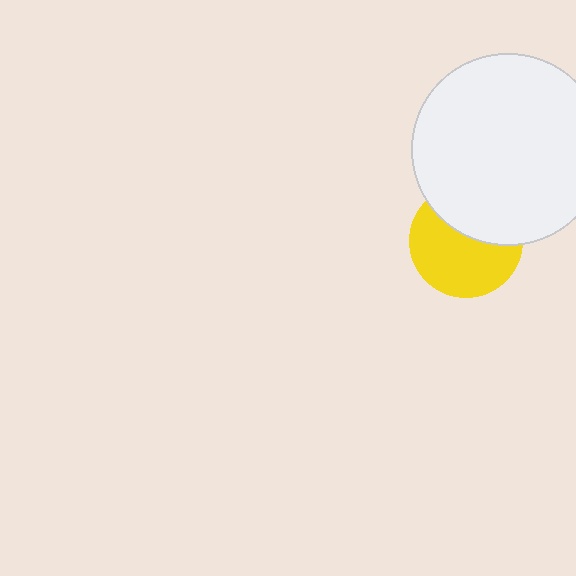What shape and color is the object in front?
The object in front is a white circle.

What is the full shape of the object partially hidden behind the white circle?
The partially hidden object is a yellow circle.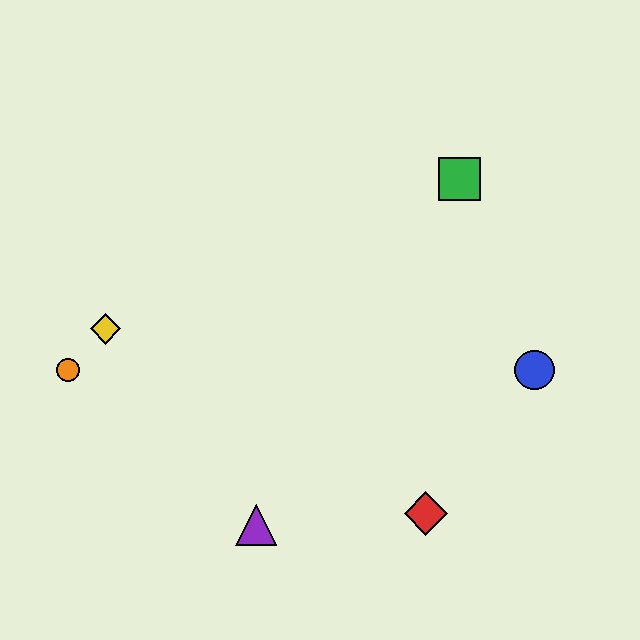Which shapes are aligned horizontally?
The blue circle, the orange circle are aligned horizontally.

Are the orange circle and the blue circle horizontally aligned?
Yes, both are at y≈370.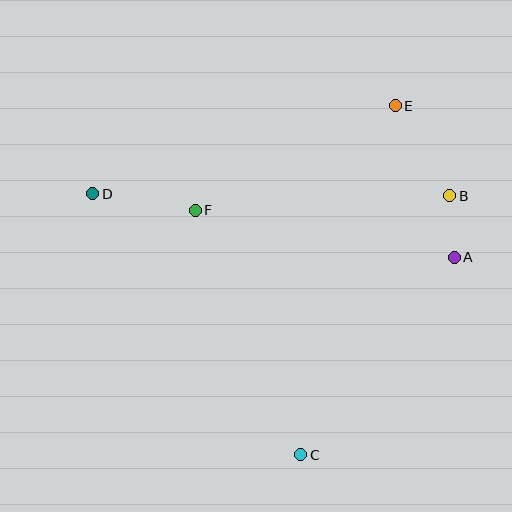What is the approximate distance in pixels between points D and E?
The distance between D and E is approximately 315 pixels.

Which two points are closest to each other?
Points A and B are closest to each other.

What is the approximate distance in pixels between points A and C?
The distance between A and C is approximately 250 pixels.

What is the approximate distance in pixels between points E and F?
The distance between E and F is approximately 226 pixels.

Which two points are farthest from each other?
Points A and D are farthest from each other.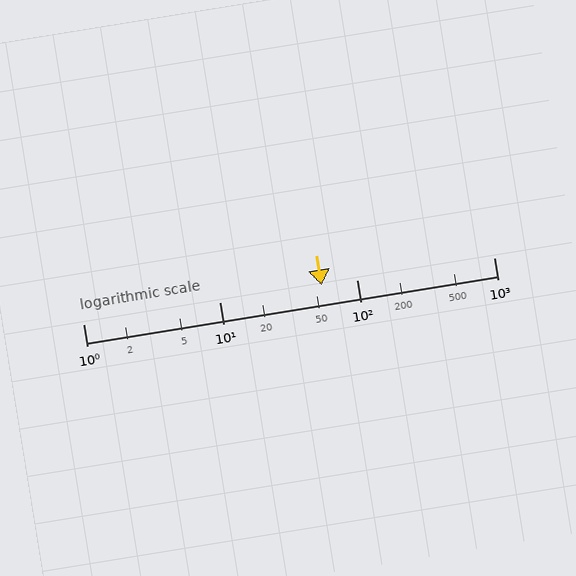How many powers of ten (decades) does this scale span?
The scale spans 3 decades, from 1 to 1000.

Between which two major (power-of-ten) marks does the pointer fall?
The pointer is between 10 and 100.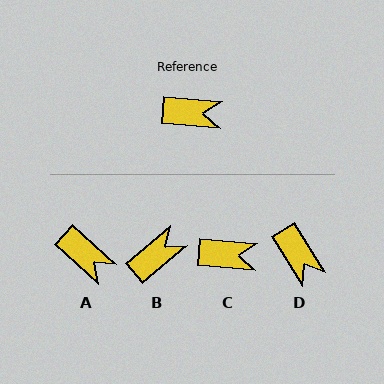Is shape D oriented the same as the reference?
No, it is off by about 54 degrees.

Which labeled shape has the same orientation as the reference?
C.